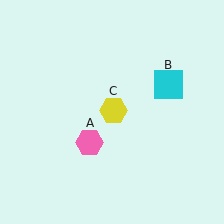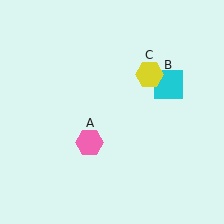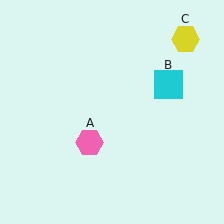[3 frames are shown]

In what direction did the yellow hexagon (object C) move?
The yellow hexagon (object C) moved up and to the right.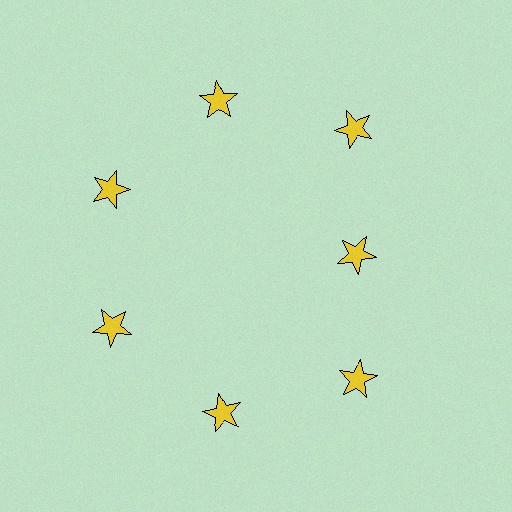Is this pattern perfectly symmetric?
No. The 7 yellow stars are arranged in a ring, but one element near the 3 o'clock position is pulled inward toward the center, breaking the 7-fold rotational symmetry.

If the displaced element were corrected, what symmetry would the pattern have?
It would have 7-fold rotational symmetry — the pattern would map onto itself every 51 degrees.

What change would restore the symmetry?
The symmetry would be restored by moving it outward, back onto the ring so that all 7 stars sit at equal angles and equal distance from the center.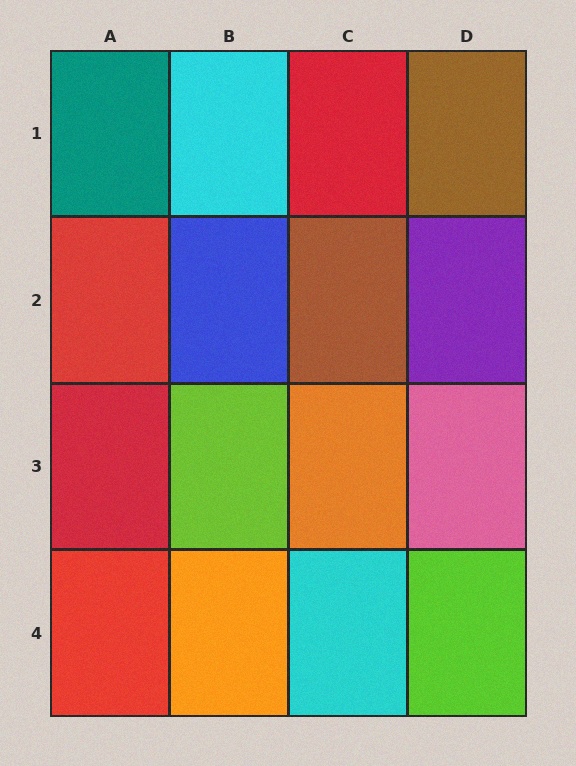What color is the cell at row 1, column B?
Cyan.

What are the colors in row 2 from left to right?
Red, blue, brown, purple.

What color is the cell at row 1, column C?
Red.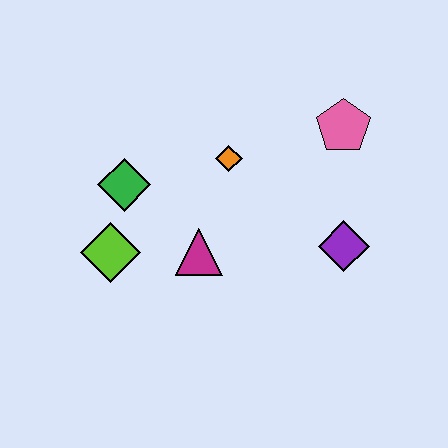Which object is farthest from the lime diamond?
The pink pentagon is farthest from the lime diamond.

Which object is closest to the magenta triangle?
The lime diamond is closest to the magenta triangle.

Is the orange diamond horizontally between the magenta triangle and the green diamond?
No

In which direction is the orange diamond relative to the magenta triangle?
The orange diamond is above the magenta triangle.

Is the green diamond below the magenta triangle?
No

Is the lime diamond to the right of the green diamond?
No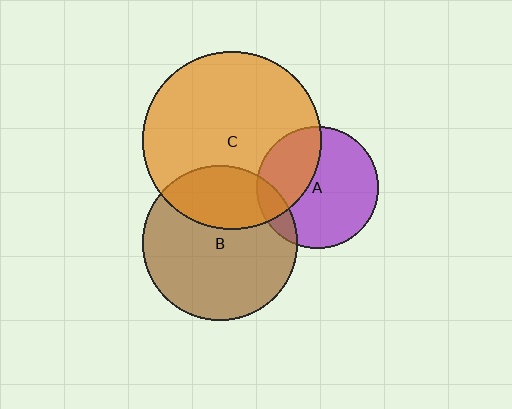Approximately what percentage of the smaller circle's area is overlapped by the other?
Approximately 30%.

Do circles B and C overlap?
Yes.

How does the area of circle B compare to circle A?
Approximately 1.6 times.